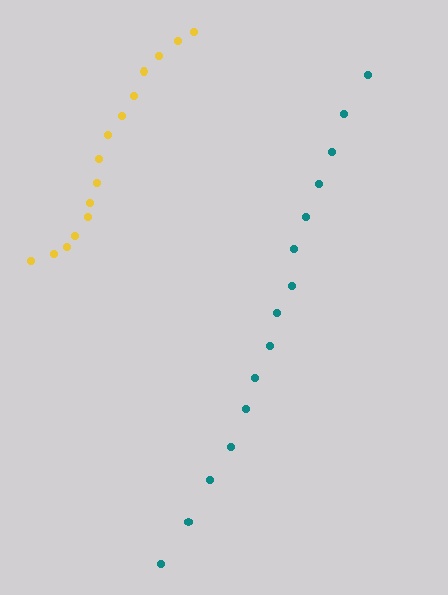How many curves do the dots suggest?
There are 2 distinct paths.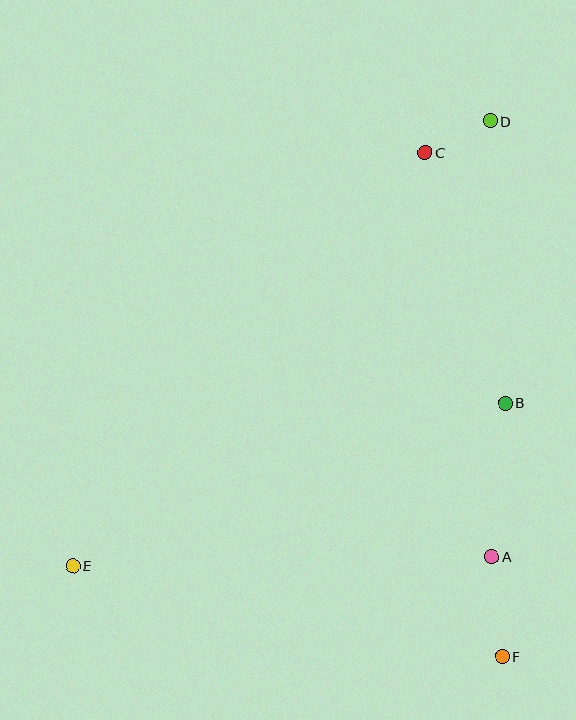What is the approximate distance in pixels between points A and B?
The distance between A and B is approximately 154 pixels.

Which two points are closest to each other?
Points C and D are closest to each other.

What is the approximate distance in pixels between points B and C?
The distance between B and C is approximately 263 pixels.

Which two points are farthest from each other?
Points D and E are farthest from each other.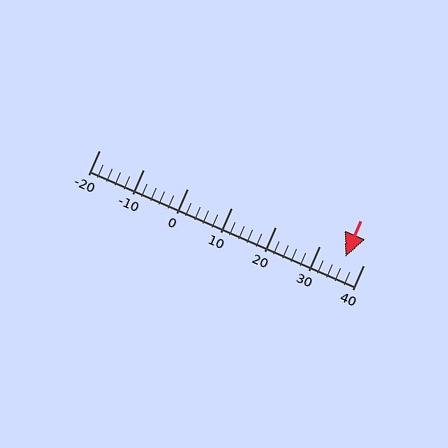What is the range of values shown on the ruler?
The ruler shows values from -20 to 40.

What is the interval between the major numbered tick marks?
The major tick marks are spaced 10 units apart.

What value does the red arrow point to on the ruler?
The red arrow points to approximately 36.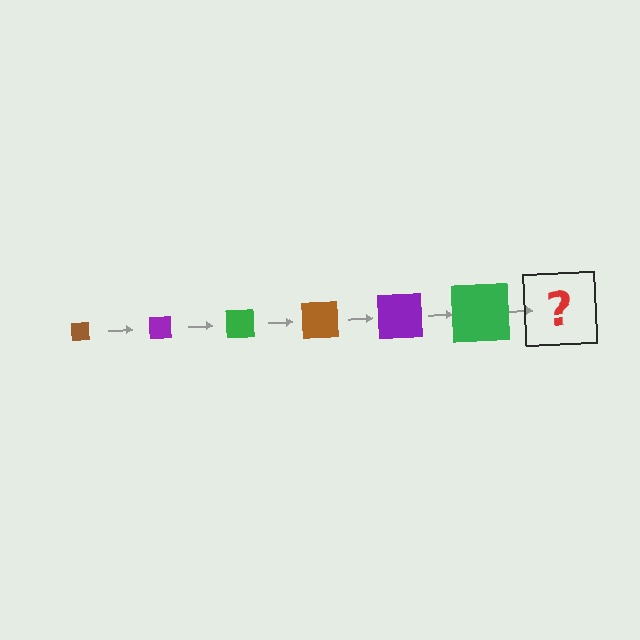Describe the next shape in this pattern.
It should be a brown square, larger than the previous one.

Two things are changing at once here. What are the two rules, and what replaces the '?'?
The two rules are that the square grows larger each step and the color cycles through brown, purple, and green. The '?' should be a brown square, larger than the previous one.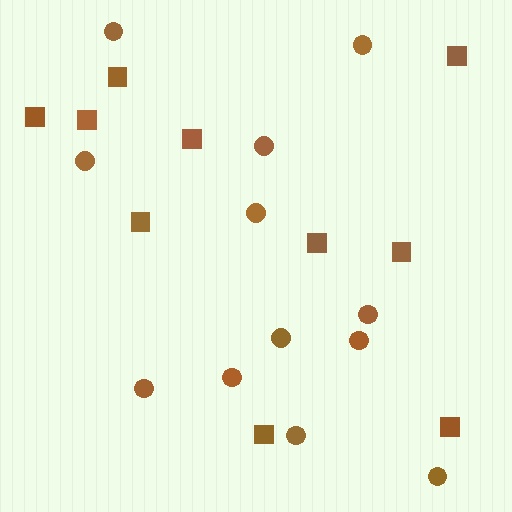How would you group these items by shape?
There are 2 groups: one group of circles (12) and one group of squares (10).